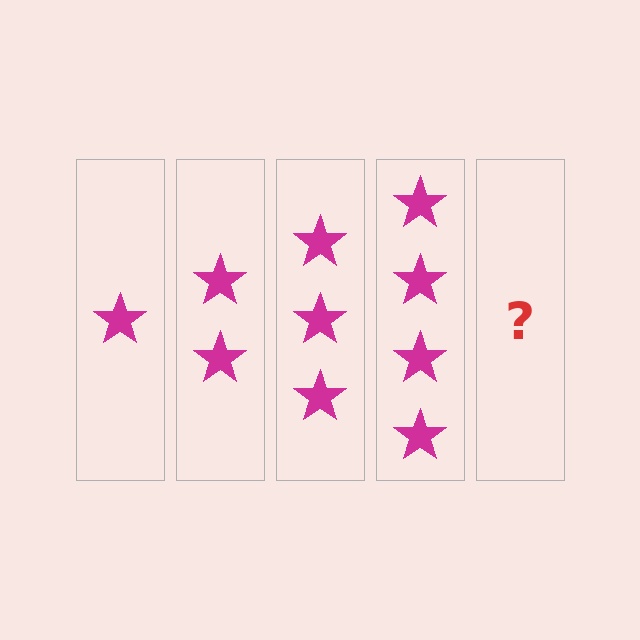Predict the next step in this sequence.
The next step is 5 stars.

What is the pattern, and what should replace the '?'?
The pattern is that each step adds one more star. The '?' should be 5 stars.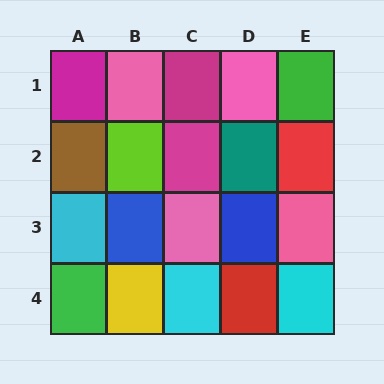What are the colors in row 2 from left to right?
Brown, lime, magenta, teal, red.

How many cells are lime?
1 cell is lime.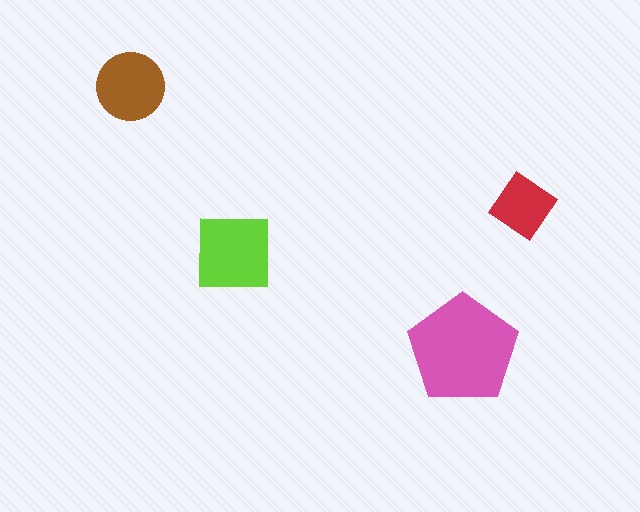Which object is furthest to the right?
The red diamond is rightmost.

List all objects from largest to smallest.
The pink pentagon, the lime square, the brown circle, the red diamond.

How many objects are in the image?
There are 4 objects in the image.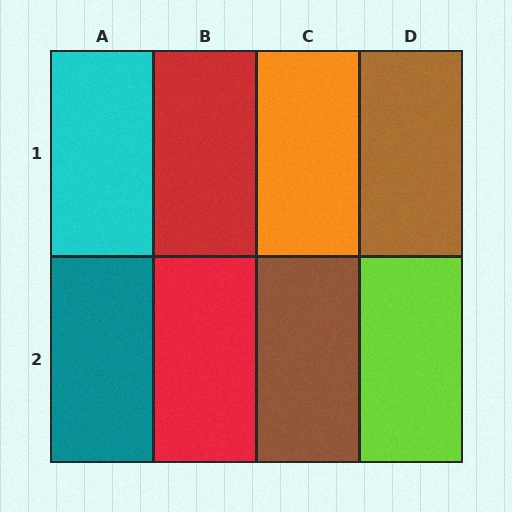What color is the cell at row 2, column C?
Brown.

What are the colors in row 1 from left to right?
Cyan, red, orange, brown.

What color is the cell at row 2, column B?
Red.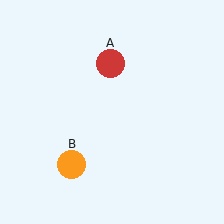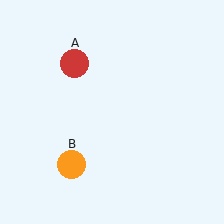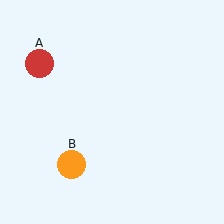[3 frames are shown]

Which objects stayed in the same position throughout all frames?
Orange circle (object B) remained stationary.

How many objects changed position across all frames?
1 object changed position: red circle (object A).